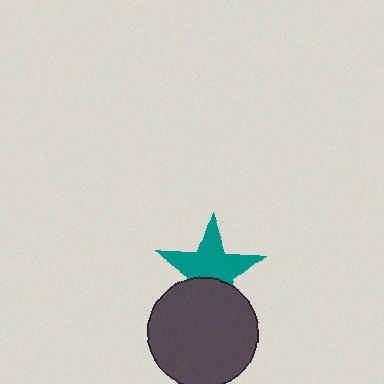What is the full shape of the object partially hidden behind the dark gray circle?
The partially hidden object is a teal star.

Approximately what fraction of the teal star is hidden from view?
Roughly 36% of the teal star is hidden behind the dark gray circle.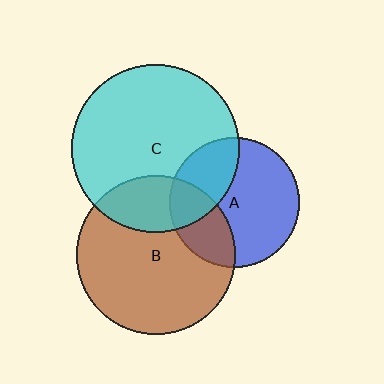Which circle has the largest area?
Circle C (cyan).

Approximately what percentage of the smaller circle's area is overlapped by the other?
Approximately 30%.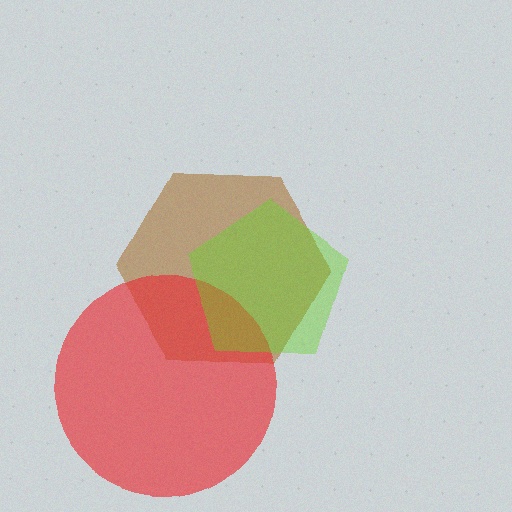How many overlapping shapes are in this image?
There are 3 overlapping shapes in the image.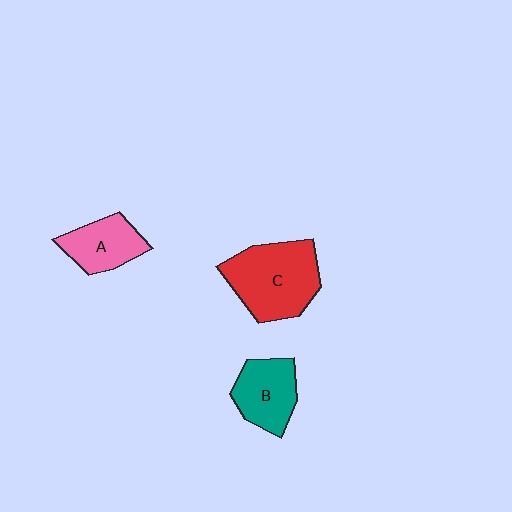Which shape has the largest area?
Shape C (red).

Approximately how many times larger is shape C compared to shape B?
Approximately 1.6 times.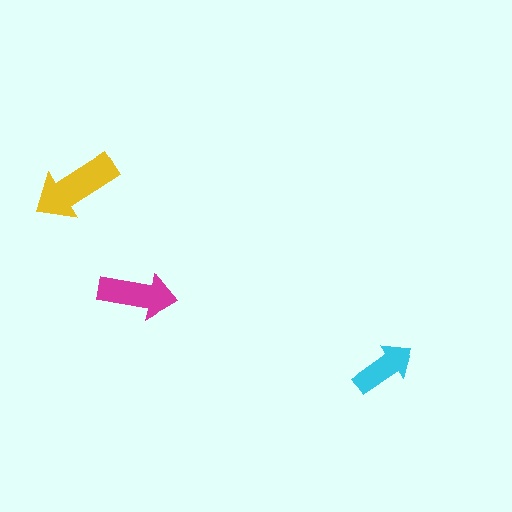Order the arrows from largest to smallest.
the yellow one, the magenta one, the cyan one.